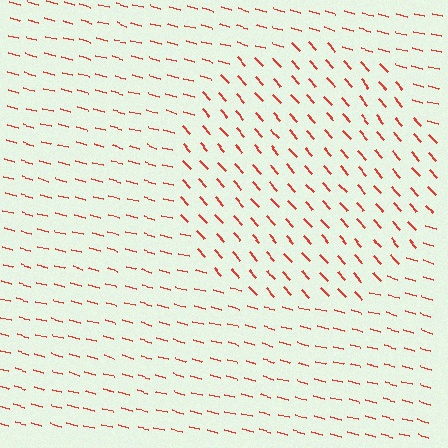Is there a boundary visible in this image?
Yes, there is a texture boundary formed by a change in line orientation.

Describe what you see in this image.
The image is filled with small red line segments. A circle region in the image has lines oriented differently from the surrounding lines, creating a visible texture boundary.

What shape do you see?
I see a circle.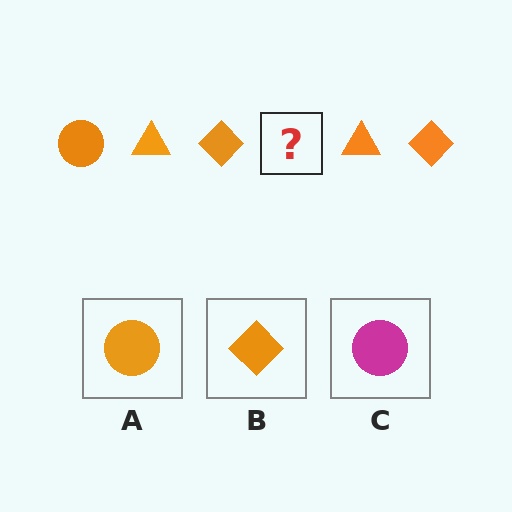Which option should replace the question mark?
Option A.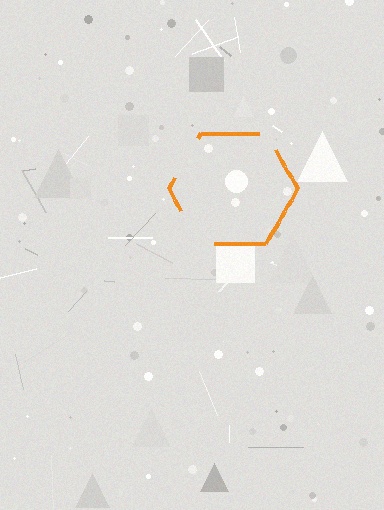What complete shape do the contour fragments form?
The contour fragments form a hexagon.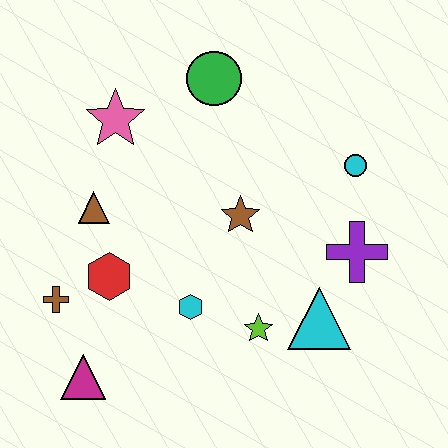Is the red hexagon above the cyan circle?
No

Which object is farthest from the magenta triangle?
The cyan circle is farthest from the magenta triangle.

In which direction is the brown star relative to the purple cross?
The brown star is to the left of the purple cross.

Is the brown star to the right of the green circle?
Yes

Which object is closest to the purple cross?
The cyan triangle is closest to the purple cross.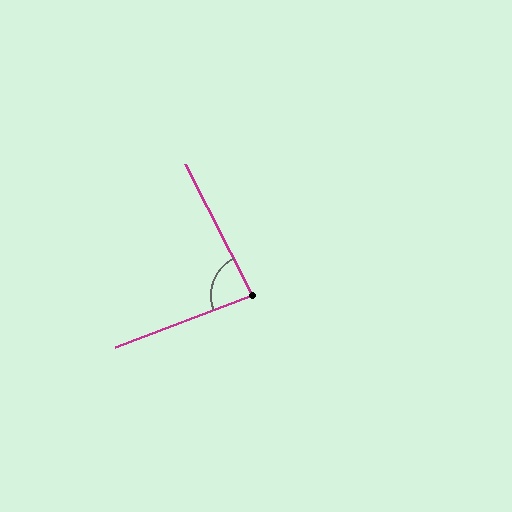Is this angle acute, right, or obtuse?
It is acute.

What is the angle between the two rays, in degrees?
Approximately 84 degrees.